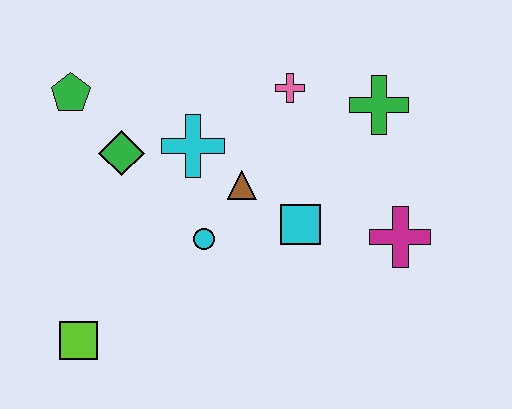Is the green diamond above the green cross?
No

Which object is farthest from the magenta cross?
The green pentagon is farthest from the magenta cross.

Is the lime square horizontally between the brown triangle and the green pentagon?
Yes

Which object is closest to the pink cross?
The green cross is closest to the pink cross.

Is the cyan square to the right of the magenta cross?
No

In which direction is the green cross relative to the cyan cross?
The green cross is to the right of the cyan cross.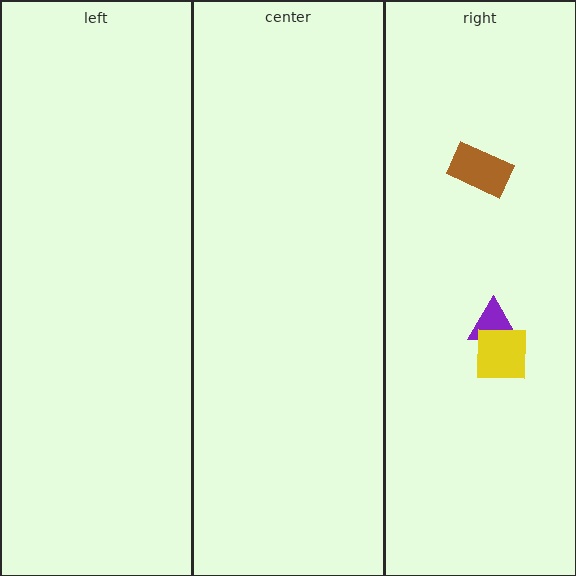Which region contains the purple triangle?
The right region.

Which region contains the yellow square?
The right region.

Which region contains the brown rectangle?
The right region.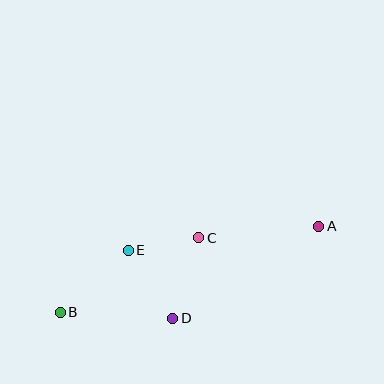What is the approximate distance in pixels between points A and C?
The distance between A and C is approximately 120 pixels.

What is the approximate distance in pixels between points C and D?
The distance between C and D is approximately 84 pixels.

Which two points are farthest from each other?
Points A and B are farthest from each other.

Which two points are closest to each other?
Points C and E are closest to each other.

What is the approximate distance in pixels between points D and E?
The distance between D and E is approximately 81 pixels.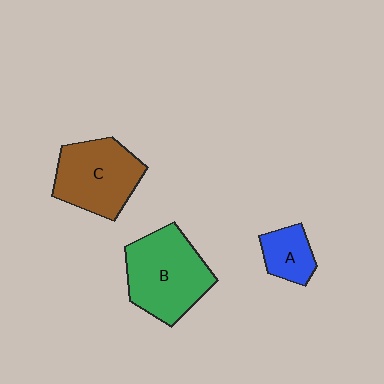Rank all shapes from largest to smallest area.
From largest to smallest: B (green), C (brown), A (blue).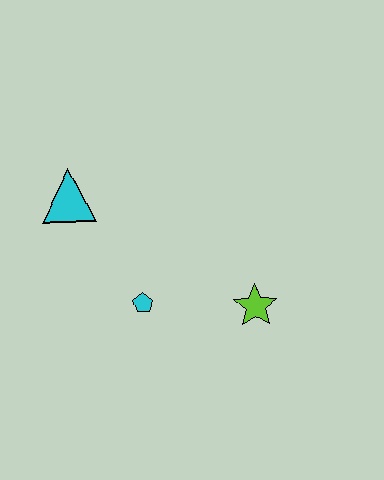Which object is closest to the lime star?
The cyan pentagon is closest to the lime star.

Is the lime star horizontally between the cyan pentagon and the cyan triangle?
No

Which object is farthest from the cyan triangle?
The lime star is farthest from the cyan triangle.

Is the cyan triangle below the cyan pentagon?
No